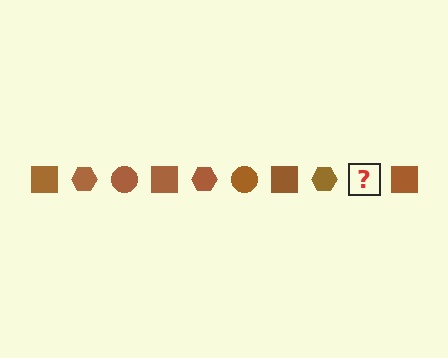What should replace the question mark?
The question mark should be replaced with a brown circle.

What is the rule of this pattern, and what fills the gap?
The rule is that the pattern cycles through square, hexagon, circle shapes in brown. The gap should be filled with a brown circle.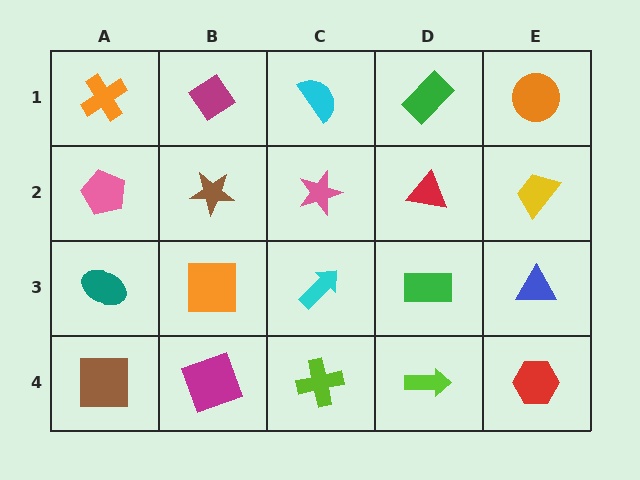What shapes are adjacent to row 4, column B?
An orange square (row 3, column B), a brown square (row 4, column A), a lime cross (row 4, column C).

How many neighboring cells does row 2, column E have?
3.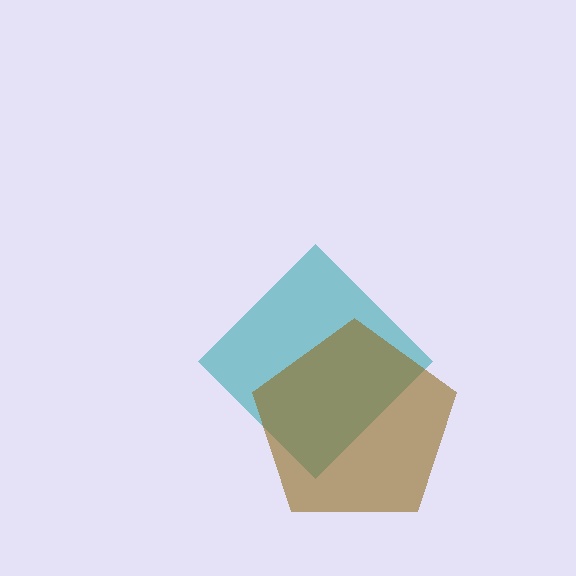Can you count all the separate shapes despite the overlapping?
Yes, there are 2 separate shapes.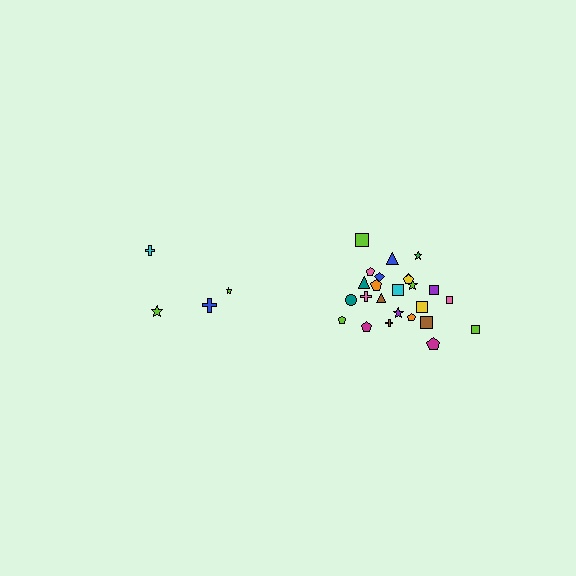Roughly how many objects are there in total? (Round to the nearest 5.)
Roughly 30 objects in total.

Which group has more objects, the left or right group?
The right group.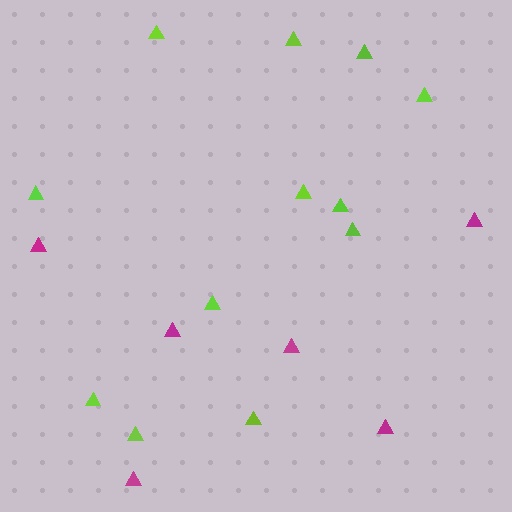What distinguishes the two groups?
There are 2 groups: one group of lime triangles (12) and one group of magenta triangles (6).